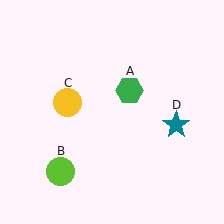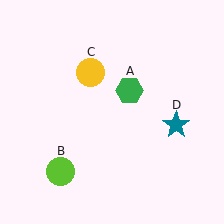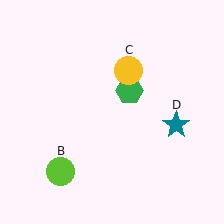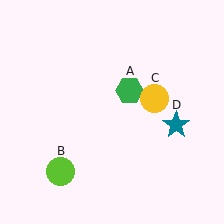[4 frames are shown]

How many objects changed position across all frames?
1 object changed position: yellow circle (object C).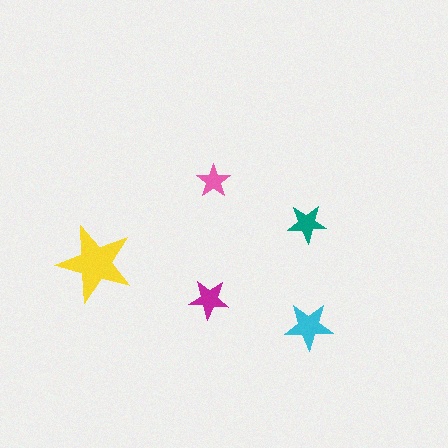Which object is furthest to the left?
The yellow star is leftmost.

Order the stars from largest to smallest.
the yellow one, the cyan one, the magenta one, the teal one, the pink one.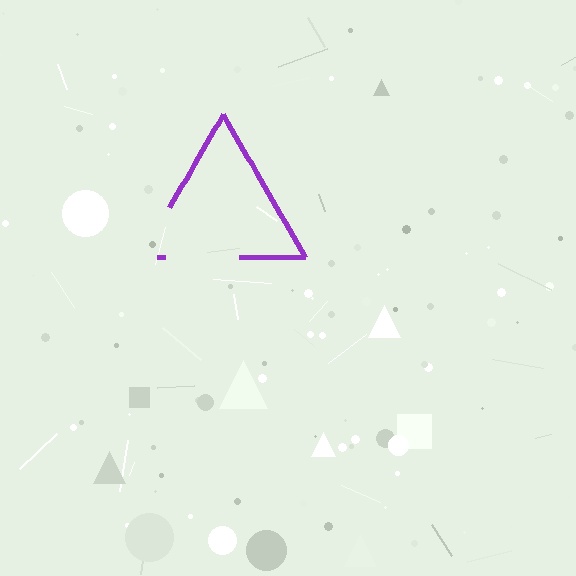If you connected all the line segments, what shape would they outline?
They would outline a triangle.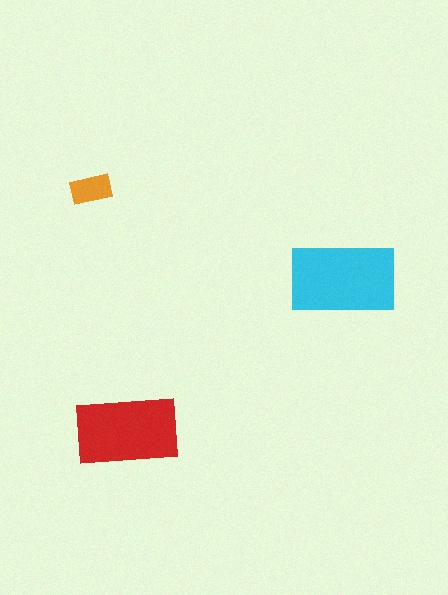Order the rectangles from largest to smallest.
the cyan one, the red one, the orange one.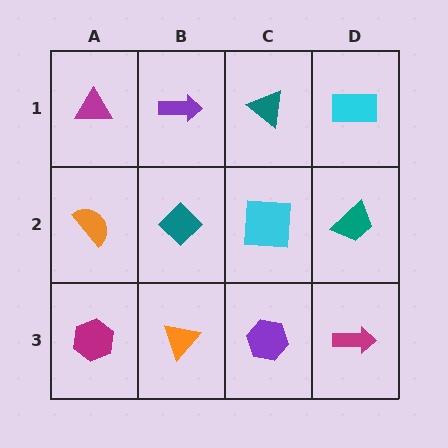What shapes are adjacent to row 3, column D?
A teal trapezoid (row 2, column D), a purple hexagon (row 3, column C).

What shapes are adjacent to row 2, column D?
A cyan rectangle (row 1, column D), a magenta arrow (row 3, column D), a cyan square (row 2, column C).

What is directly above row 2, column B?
A purple arrow.